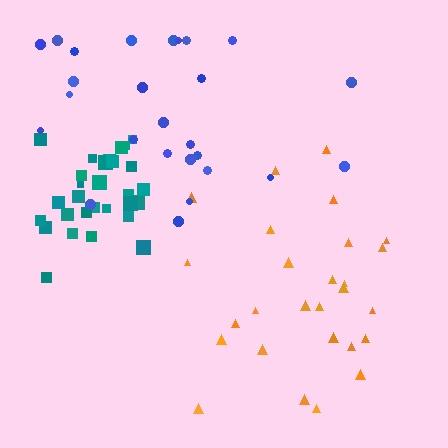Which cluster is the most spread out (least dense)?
Blue.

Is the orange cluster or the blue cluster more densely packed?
Orange.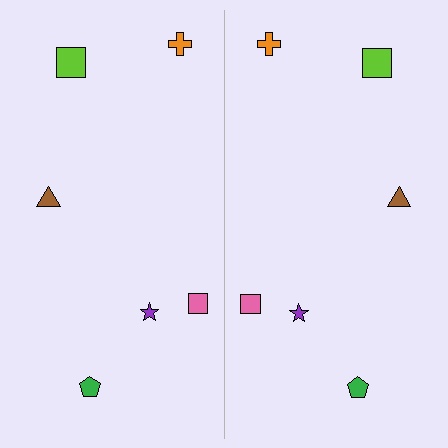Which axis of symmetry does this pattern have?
The pattern has a vertical axis of symmetry running through the center of the image.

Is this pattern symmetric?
Yes, this pattern has bilateral (reflection) symmetry.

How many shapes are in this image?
There are 12 shapes in this image.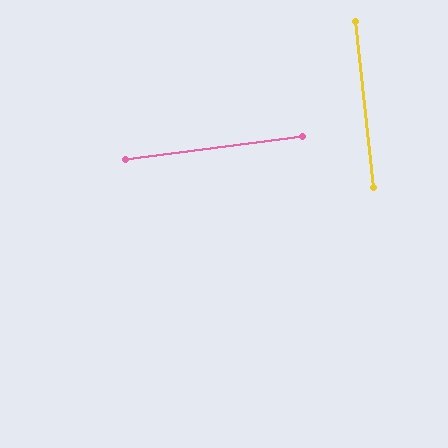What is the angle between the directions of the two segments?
Approximately 89 degrees.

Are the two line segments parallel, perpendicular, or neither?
Perpendicular — they meet at approximately 89°.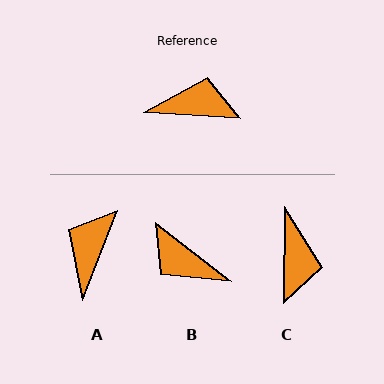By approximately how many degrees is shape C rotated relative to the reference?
Approximately 87 degrees clockwise.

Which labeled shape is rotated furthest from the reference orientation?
B, about 146 degrees away.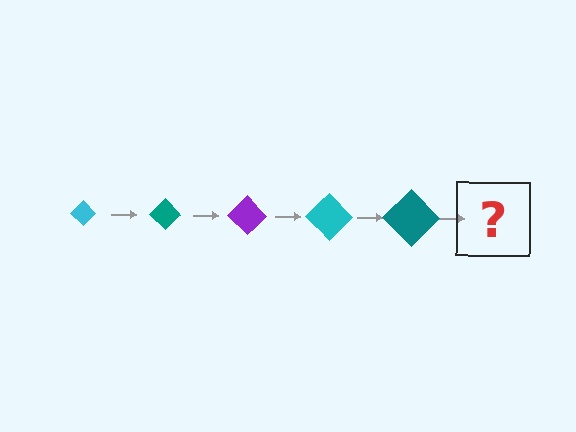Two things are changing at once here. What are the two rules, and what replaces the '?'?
The two rules are that the diamond grows larger each step and the color cycles through cyan, teal, and purple. The '?' should be a purple diamond, larger than the previous one.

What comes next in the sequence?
The next element should be a purple diamond, larger than the previous one.